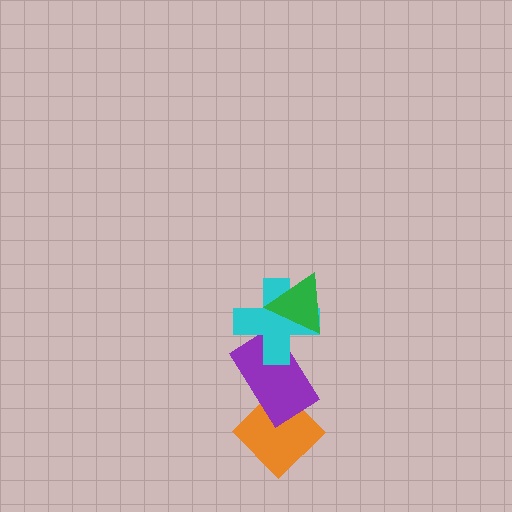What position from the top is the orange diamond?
The orange diamond is 4th from the top.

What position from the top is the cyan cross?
The cyan cross is 2nd from the top.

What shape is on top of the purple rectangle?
The cyan cross is on top of the purple rectangle.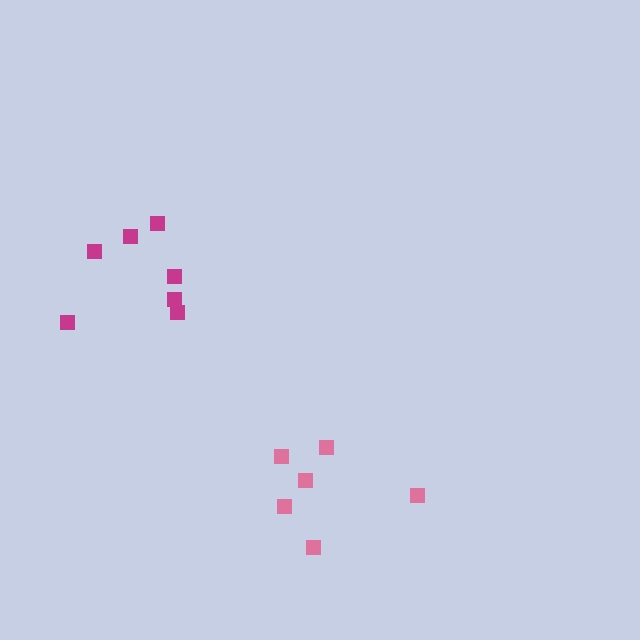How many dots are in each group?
Group 1: 7 dots, Group 2: 6 dots (13 total).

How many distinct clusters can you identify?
There are 2 distinct clusters.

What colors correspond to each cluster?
The clusters are colored: magenta, pink.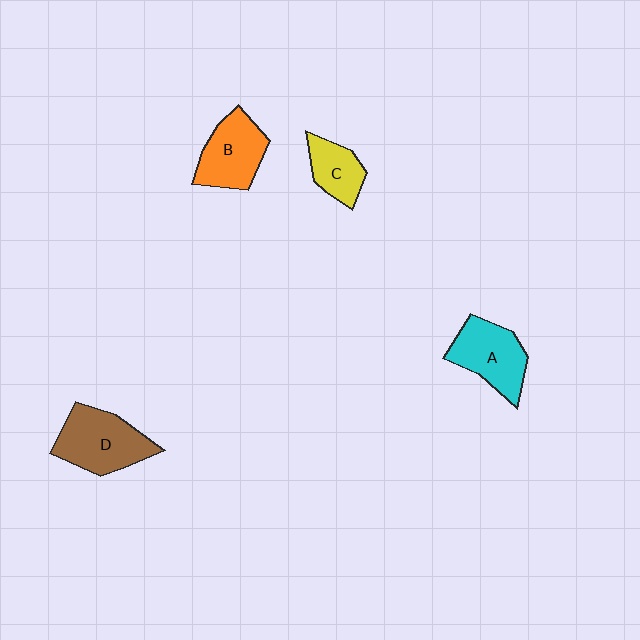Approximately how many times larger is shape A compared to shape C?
Approximately 1.5 times.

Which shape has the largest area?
Shape D (brown).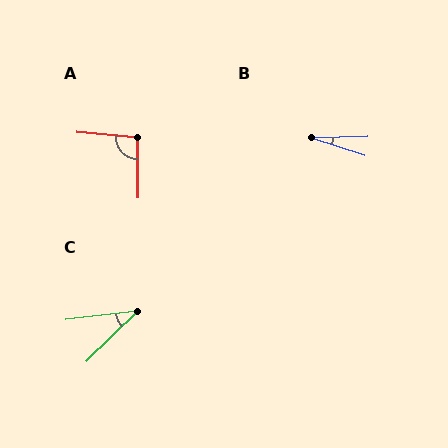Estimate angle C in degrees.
Approximately 38 degrees.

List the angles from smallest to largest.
B (19°), C (38°), A (96°).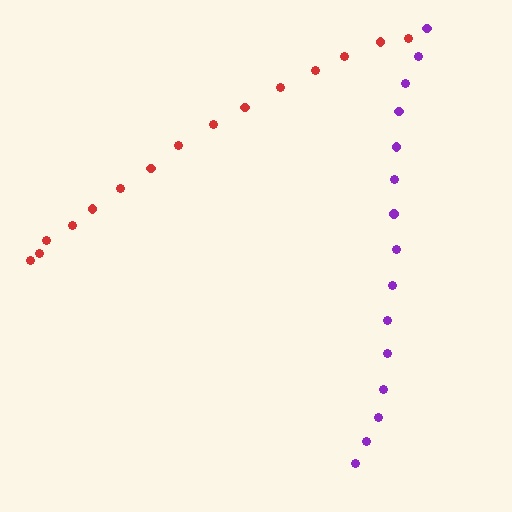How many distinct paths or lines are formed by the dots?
There are 2 distinct paths.